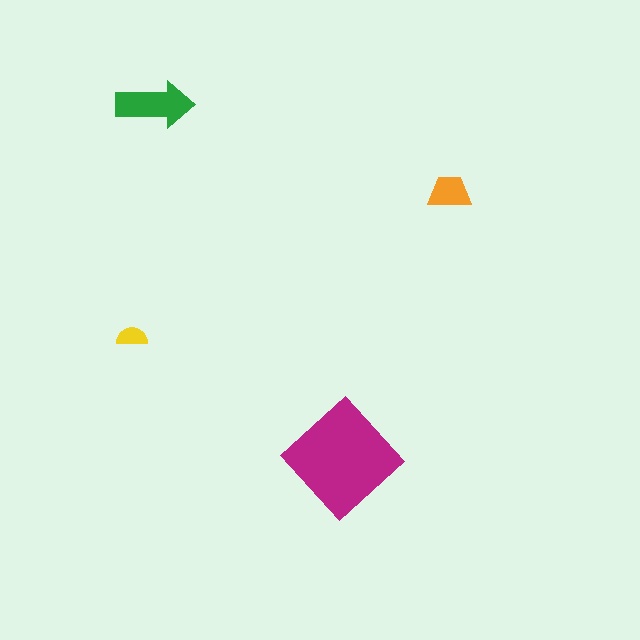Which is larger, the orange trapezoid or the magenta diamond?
The magenta diamond.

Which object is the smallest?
The yellow semicircle.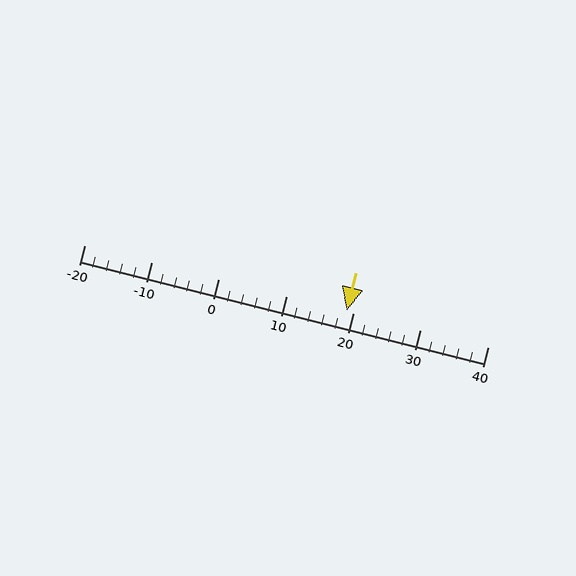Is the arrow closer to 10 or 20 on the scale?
The arrow is closer to 20.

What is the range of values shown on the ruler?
The ruler shows values from -20 to 40.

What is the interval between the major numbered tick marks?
The major tick marks are spaced 10 units apart.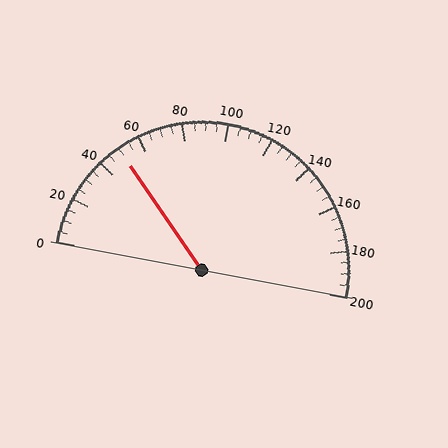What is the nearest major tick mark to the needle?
The nearest major tick mark is 40.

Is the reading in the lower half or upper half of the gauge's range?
The reading is in the lower half of the range (0 to 200).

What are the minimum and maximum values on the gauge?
The gauge ranges from 0 to 200.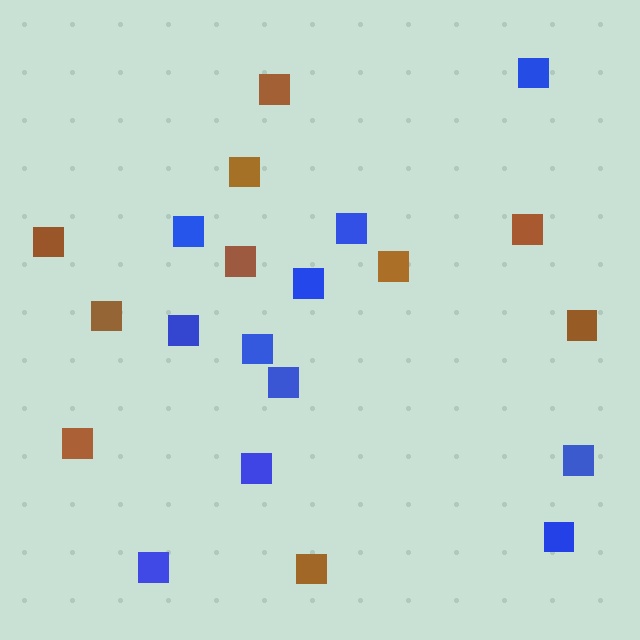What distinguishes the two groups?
There are 2 groups: one group of brown squares (10) and one group of blue squares (11).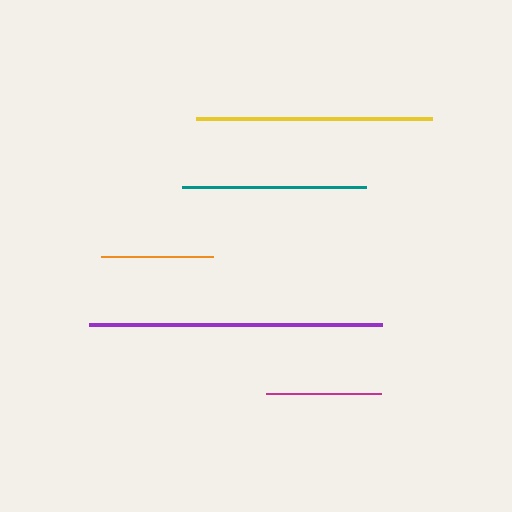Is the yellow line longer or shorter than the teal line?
The yellow line is longer than the teal line.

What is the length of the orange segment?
The orange segment is approximately 112 pixels long.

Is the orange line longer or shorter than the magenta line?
The magenta line is longer than the orange line.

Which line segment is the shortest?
The orange line is the shortest at approximately 112 pixels.